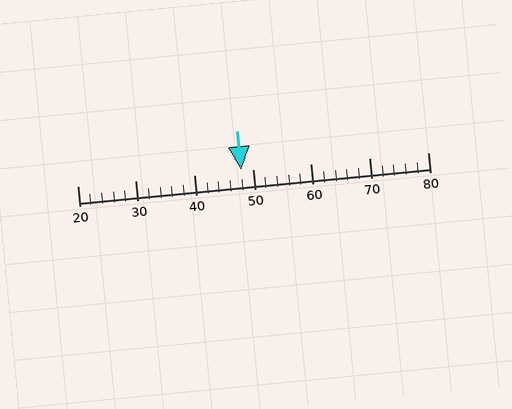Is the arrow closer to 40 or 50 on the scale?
The arrow is closer to 50.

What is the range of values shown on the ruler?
The ruler shows values from 20 to 80.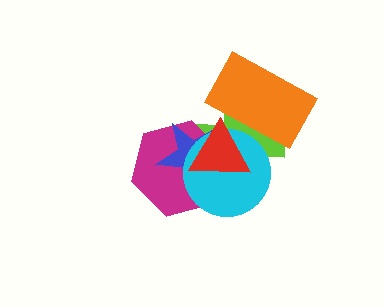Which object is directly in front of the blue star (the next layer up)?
The cyan circle is directly in front of the blue star.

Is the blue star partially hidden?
Yes, it is partially covered by another shape.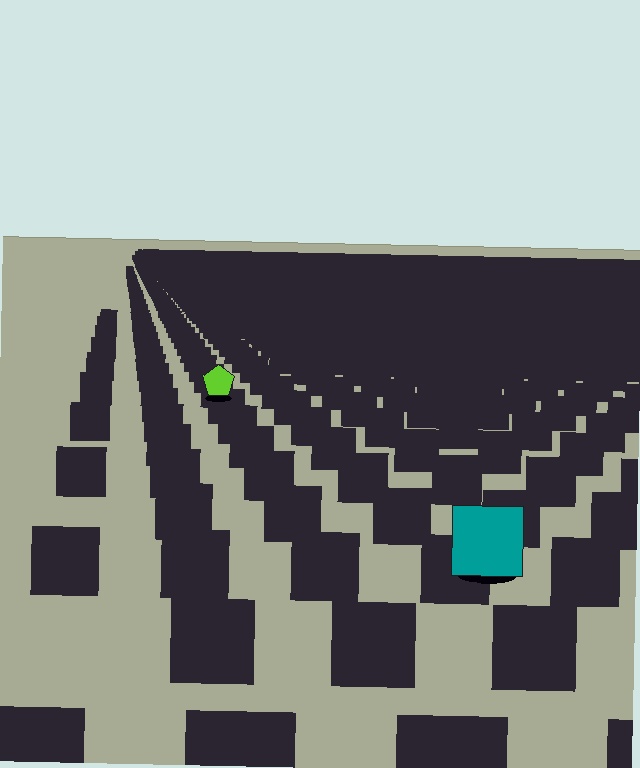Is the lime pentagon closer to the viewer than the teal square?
No. The teal square is closer — you can tell from the texture gradient: the ground texture is coarser near it.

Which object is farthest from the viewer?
The lime pentagon is farthest from the viewer. It appears smaller and the ground texture around it is denser.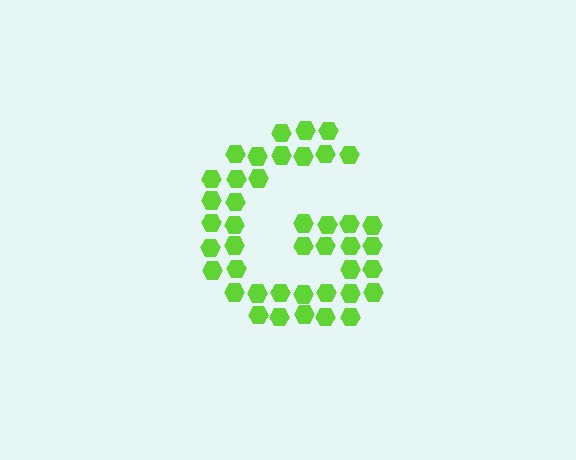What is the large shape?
The large shape is the letter G.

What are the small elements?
The small elements are hexagons.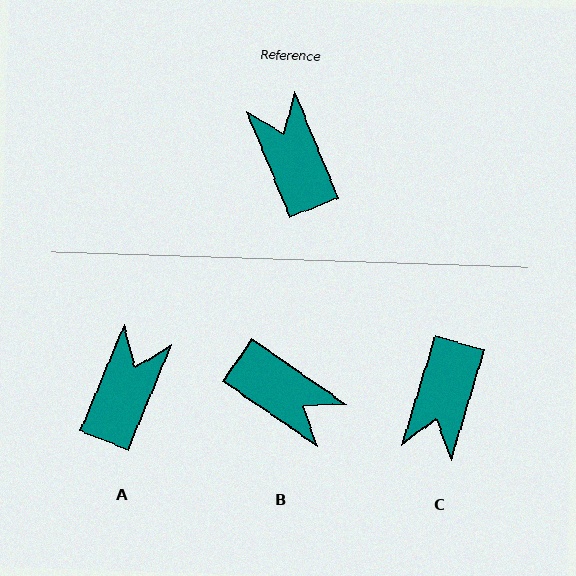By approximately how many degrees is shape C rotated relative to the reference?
Approximately 141 degrees counter-clockwise.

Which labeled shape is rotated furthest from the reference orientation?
B, about 147 degrees away.